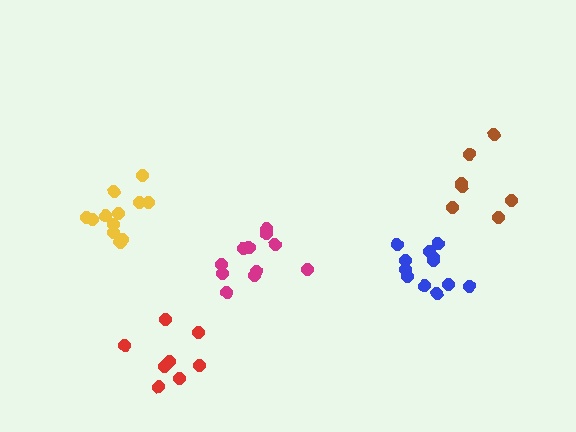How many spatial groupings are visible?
There are 5 spatial groupings.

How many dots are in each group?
Group 1: 11 dots, Group 2: 12 dots, Group 3: 12 dots, Group 4: 7 dots, Group 5: 8 dots (50 total).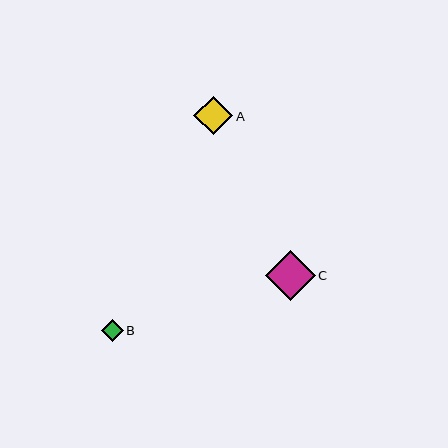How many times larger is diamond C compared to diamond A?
Diamond C is approximately 1.3 times the size of diamond A.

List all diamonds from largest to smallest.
From largest to smallest: C, A, B.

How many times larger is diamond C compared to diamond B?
Diamond C is approximately 2.3 times the size of diamond B.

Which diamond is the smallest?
Diamond B is the smallest with a size of approximately 22 pixels.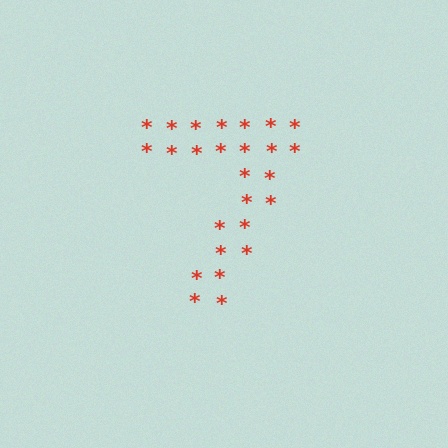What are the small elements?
The small elements are asterisks.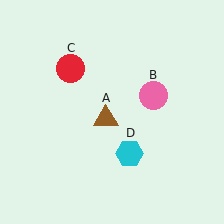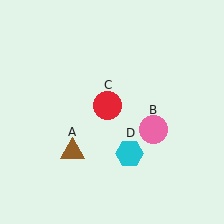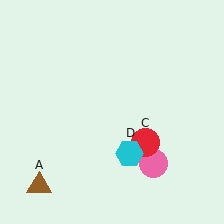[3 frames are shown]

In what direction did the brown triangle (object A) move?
The brown triangle (object A) moved down and to the left.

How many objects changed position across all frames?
3 objects changed position: brown triangle (object A), pink circle (object B), red circle (object C).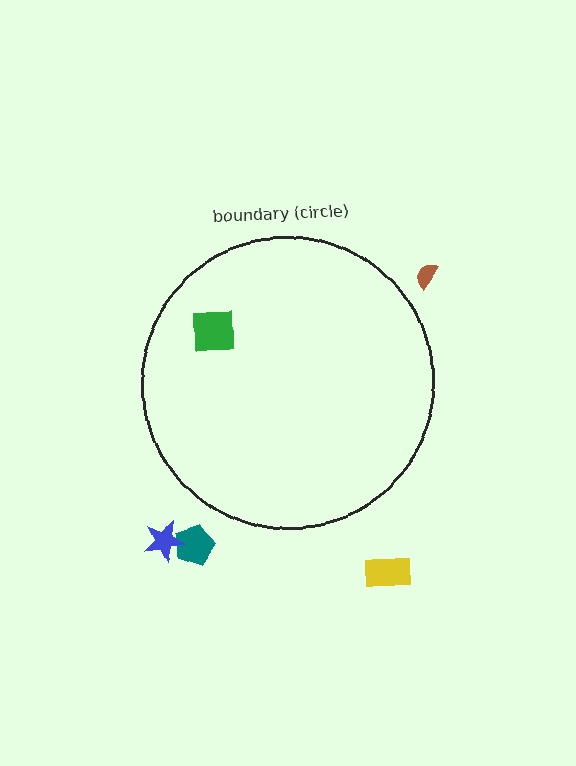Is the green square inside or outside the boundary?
Inside.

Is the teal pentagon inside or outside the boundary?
Outside.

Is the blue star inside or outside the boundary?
Outside.